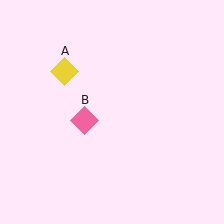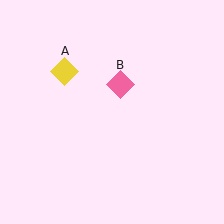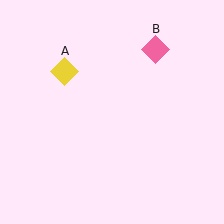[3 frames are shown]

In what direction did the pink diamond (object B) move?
The pink diamond (object B) moved up and to the right.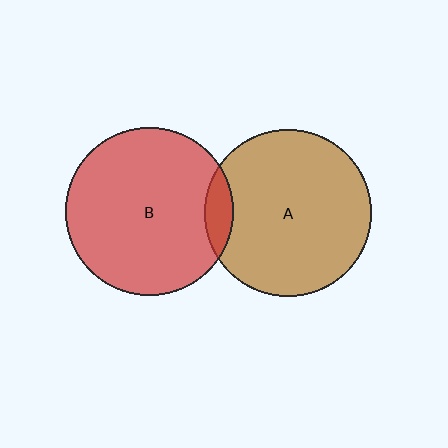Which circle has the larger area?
Circle B (red).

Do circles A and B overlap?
Yes.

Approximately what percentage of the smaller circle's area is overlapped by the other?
Approximately 10%.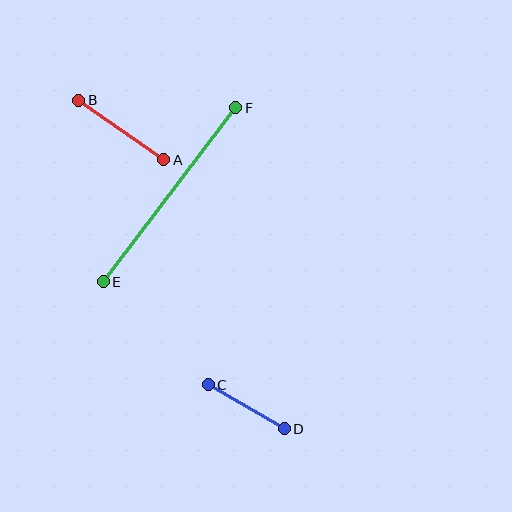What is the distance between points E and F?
The distance is approximately 219 pixels.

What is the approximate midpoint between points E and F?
The midpoint is at approximately (169, 195) pixels.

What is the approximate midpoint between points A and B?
The midpoint is at approximately (121, 130) pixels.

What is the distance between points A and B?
The distance is approximately 104 pixels.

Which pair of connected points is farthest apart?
Points E and F are farthest apart.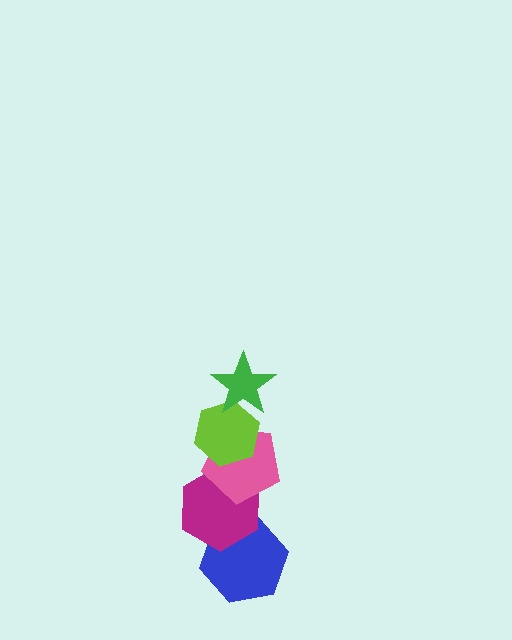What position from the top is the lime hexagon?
The lime hexagon is 2nd from the top.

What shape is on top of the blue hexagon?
The magenta hexagon is on top of the blue hexagon.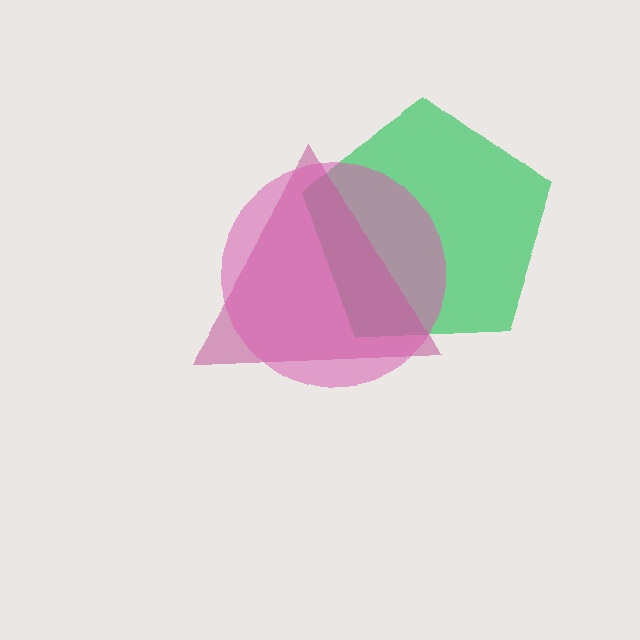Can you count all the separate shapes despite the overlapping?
Yes, there are 3 separate shapes.